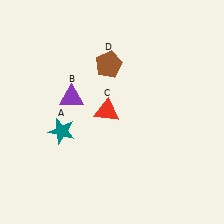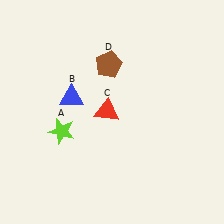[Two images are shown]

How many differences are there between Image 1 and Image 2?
There are 2 differences between the two images.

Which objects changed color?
A changed from teal to lime. B changed from purple to blue.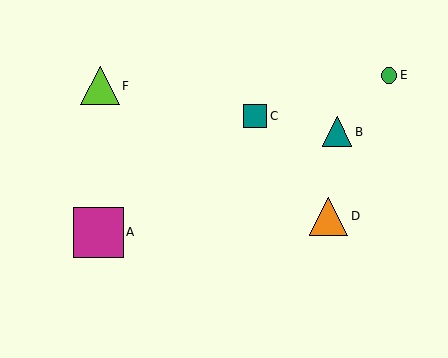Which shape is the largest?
The magenta square (labeled A) is the largest.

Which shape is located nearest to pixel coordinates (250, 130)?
The teal square (labeled C) at (255, 116) is nearest to that location.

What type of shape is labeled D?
Shape D is an orange triangle.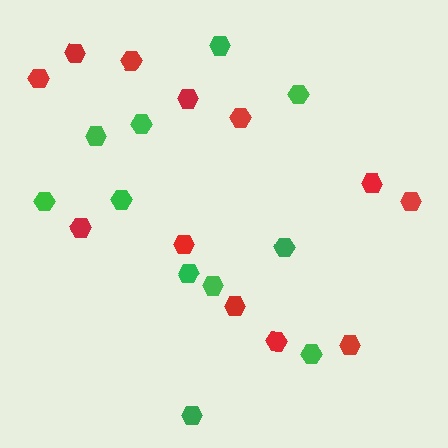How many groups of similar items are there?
There are 2 groups: one group of red hexagons (12) and one group of green hexagons (11).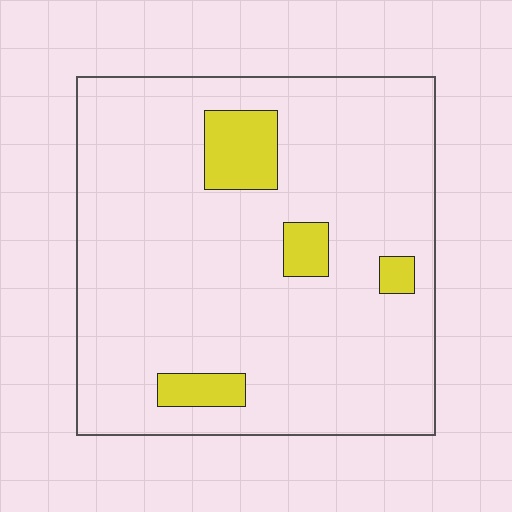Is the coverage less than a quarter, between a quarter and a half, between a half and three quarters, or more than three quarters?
Less than a quarter.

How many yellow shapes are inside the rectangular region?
4.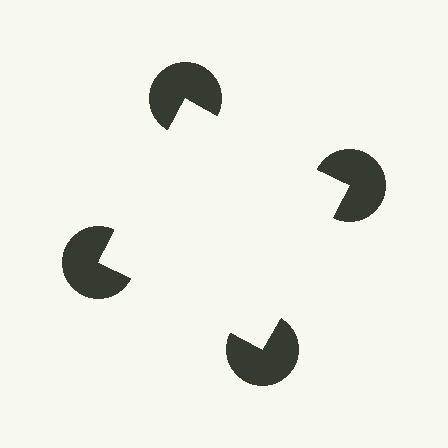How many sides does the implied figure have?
4 sides.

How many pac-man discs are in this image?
There are 4 — one at each vertex of the illusory square.